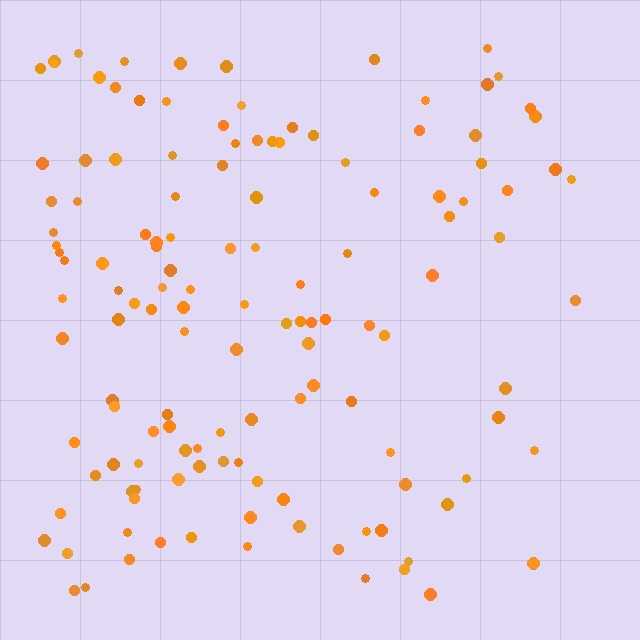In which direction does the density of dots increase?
From right to left, with the left side densest.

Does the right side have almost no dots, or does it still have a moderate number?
Still a moderate number, just noticeably fewer than the left.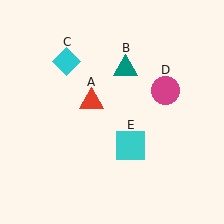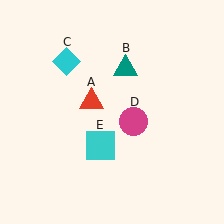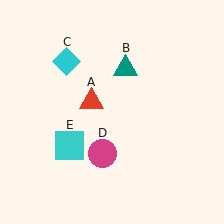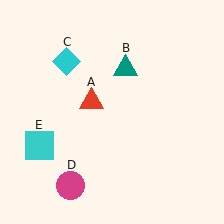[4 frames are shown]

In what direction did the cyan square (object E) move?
The cyan square (object E) moved left.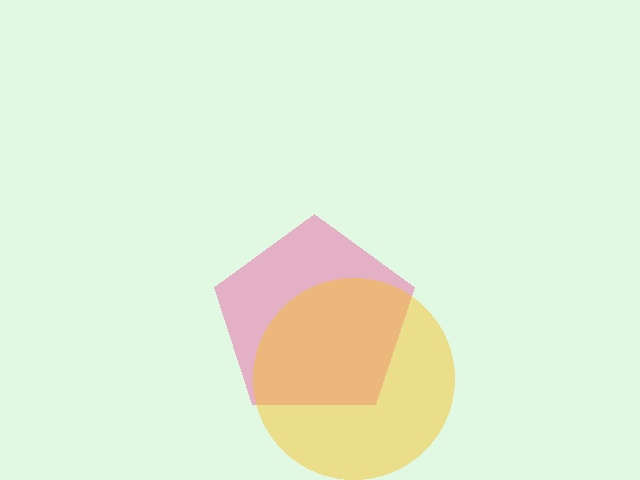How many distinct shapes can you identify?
There are 2 distinct shapes: a pink pentagon, a yellow circle.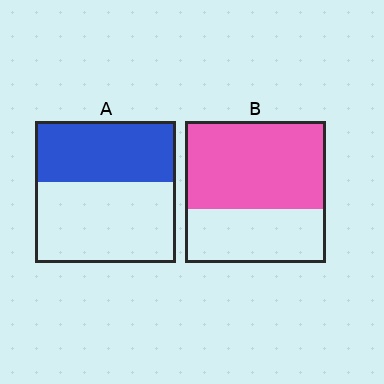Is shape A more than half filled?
No.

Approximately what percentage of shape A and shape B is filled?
A is approximately 45% and B is approximately 60%.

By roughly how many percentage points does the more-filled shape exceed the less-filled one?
By roughly 20 percentage points (B over A).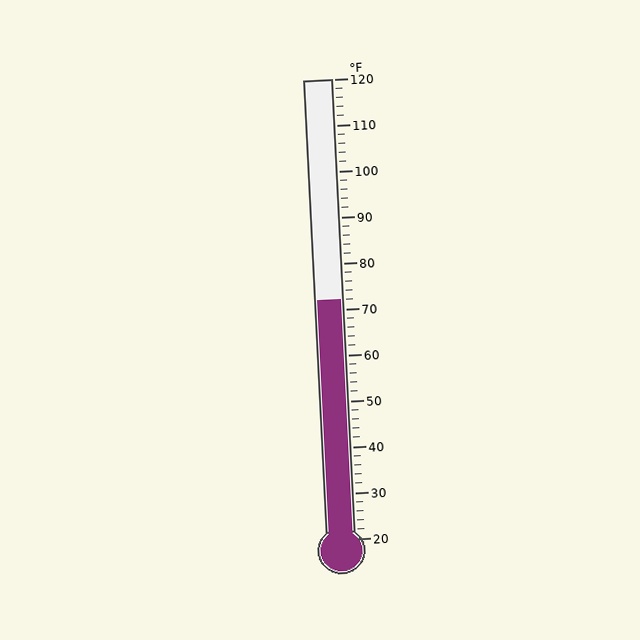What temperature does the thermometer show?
The thermometer shows approximately 72°F.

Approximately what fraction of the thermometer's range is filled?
The thermometer is filled to approximately 50% of its range.